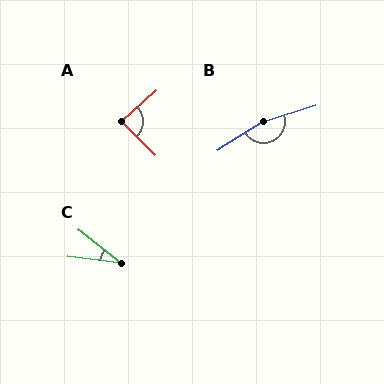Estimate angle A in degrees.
Approximately 86 degrees.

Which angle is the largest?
B, at approximately 166 degrees.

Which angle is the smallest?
C, at approximately 31 degrees.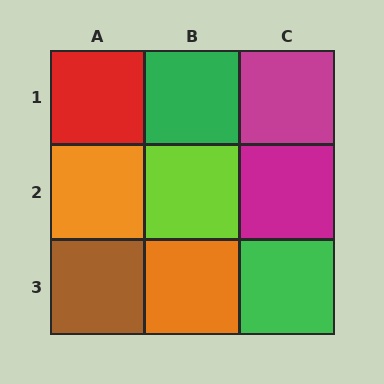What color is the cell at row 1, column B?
Green.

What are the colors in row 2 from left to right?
Orange, lime, magenta.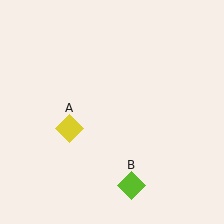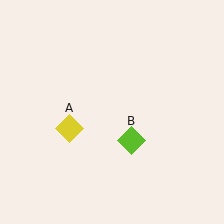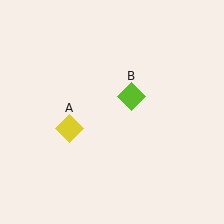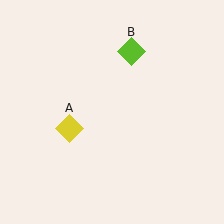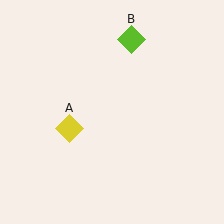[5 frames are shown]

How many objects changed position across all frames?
1 object changed position: lime diamond (object B).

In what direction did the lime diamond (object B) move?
The lime diamond (object B) moved up.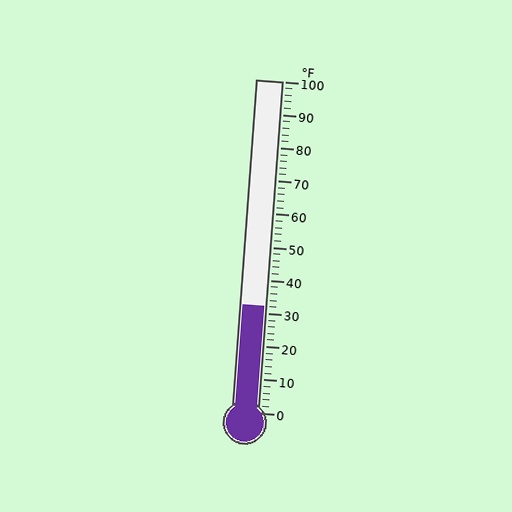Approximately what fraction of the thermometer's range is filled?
The thermometer is filled to approximately 30% of its range.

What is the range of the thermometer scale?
The thermometer scale ranges from 0°F to 100°F.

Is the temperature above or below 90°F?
The temperature is below 90°F.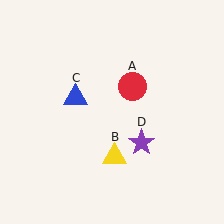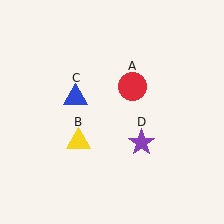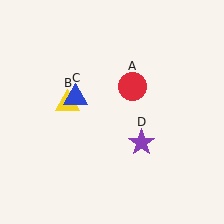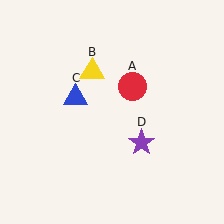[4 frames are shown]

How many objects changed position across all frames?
1 object changed position: yellow triangle (object B).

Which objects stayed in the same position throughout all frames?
Red circle (object A) and blue triangle (object C) and purple star (object D) remained stationary.